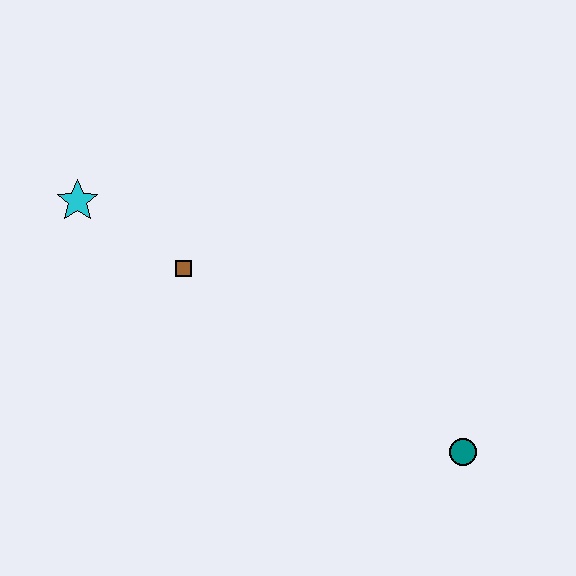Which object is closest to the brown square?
The cyan star is closest to the brown square.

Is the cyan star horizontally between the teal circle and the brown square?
No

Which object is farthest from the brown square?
The teal circle is farthest from the brown square.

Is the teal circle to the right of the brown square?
Yes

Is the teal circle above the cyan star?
No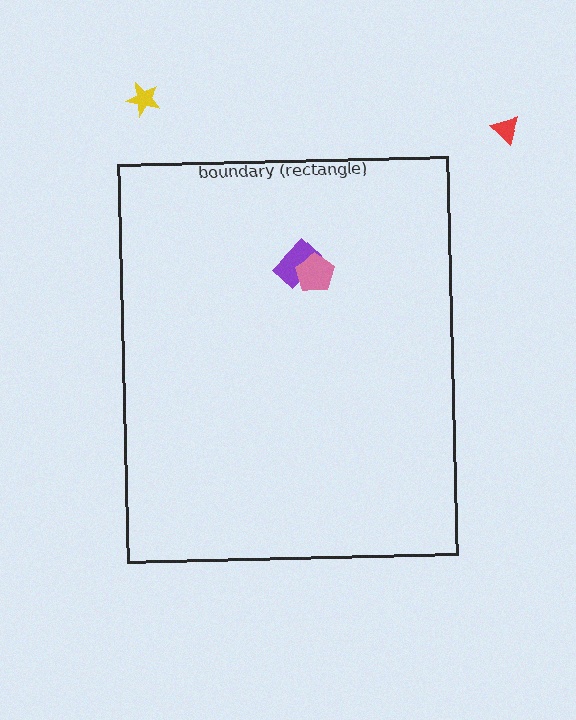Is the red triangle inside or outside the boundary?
Outside.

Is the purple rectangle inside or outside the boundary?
Inside.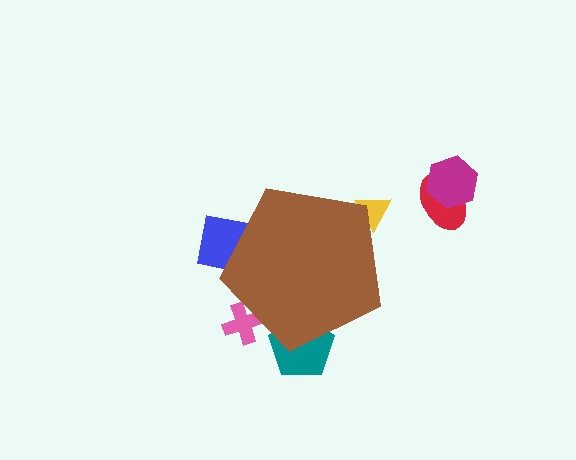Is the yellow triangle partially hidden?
Yes, the yellow triangle is partially hidden behind the brown pentagon.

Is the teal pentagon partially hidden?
Yes, the teal pentagon is partially hidden behind the brown pentagon.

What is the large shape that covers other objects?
A brown pentagon.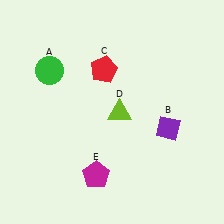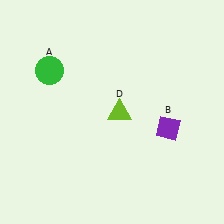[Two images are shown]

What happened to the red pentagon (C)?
The red pentagon (C) was removed in Image 2. It was in the top-left area of Image 1.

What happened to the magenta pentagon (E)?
The magenta pentagon (E) was removed in Image 2. It was in the bottom-left area of Image 1.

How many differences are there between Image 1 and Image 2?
There are 2 differences between the two images.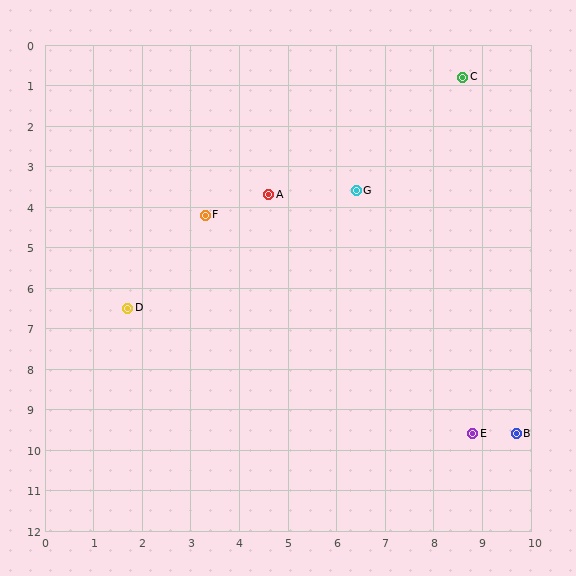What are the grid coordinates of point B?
Point B is at approximately (9.7, 9.6).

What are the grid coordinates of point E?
Point E is at approximately (8.8, 9.6).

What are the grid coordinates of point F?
Point F is at approximately (3.3, 4.2).